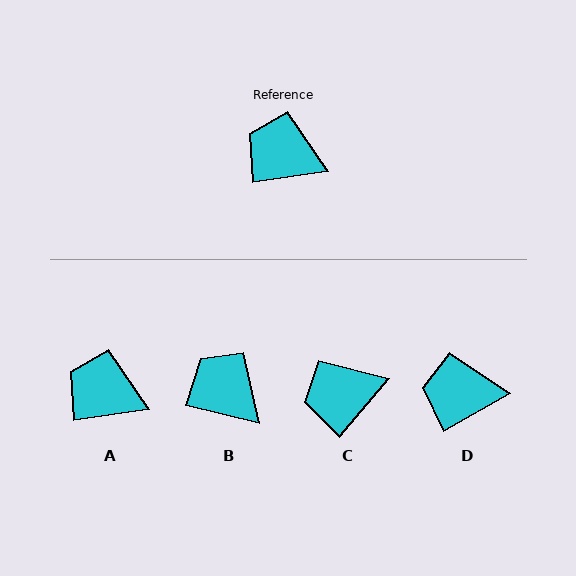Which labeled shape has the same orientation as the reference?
A.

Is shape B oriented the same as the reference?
No, it is off by about 21 degrees.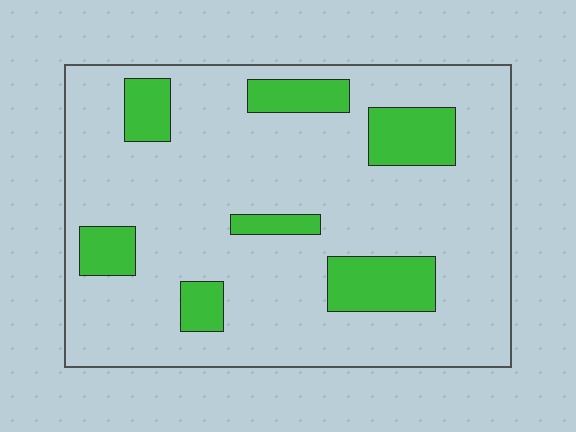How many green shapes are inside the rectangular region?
7.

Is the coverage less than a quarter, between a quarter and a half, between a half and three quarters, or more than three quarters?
Less than a quarter.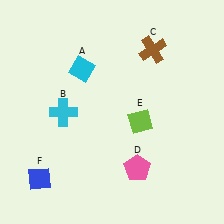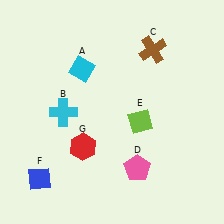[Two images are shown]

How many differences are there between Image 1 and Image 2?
There is 1 difference between the two images.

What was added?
A red hexagon (G) was added in Image 2.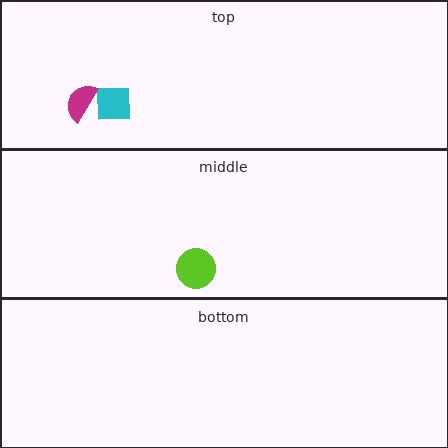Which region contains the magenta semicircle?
The top region.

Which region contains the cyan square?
The top region.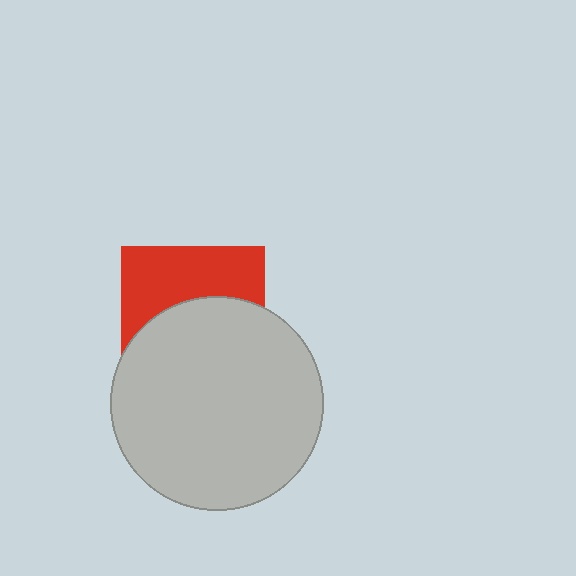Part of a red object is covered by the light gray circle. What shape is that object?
It is a square.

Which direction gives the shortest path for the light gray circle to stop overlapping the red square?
Moving down gives the shortest separation.